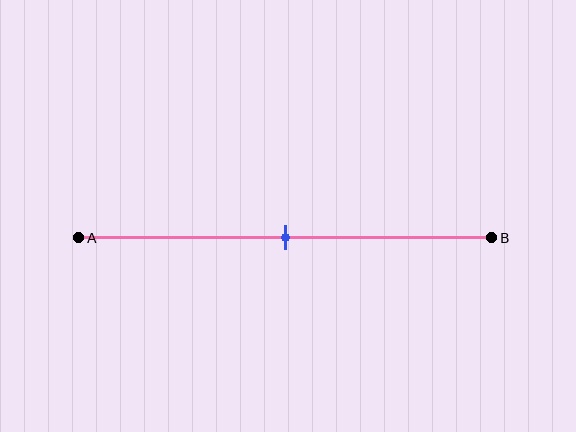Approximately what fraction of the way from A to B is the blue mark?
The blue mark is approximately 50% of the way from A to B.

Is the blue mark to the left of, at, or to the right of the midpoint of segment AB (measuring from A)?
The blue mark is approximately at the midpoint of segment AB.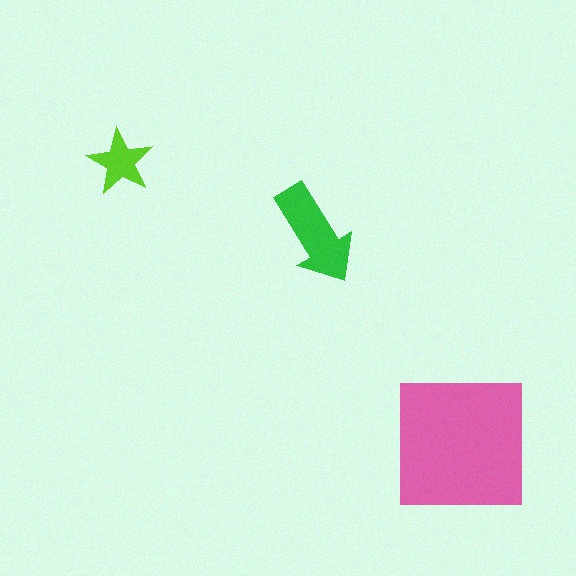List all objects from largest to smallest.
The pink square, the green arrow, the lime star.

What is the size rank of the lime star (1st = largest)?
3rd.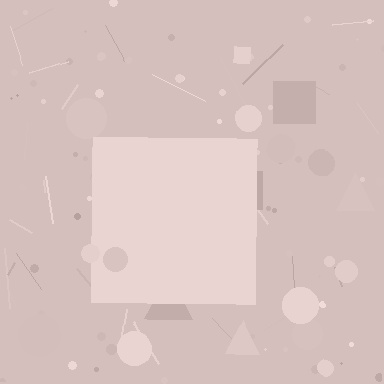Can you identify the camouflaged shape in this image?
The camouflaged shape is a square.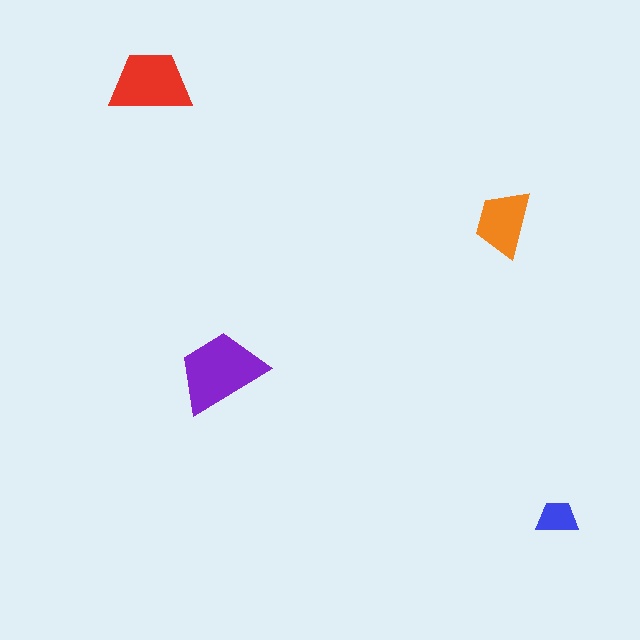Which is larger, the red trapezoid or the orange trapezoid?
The red one.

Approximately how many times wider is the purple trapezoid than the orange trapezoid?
About 1.5 times wider.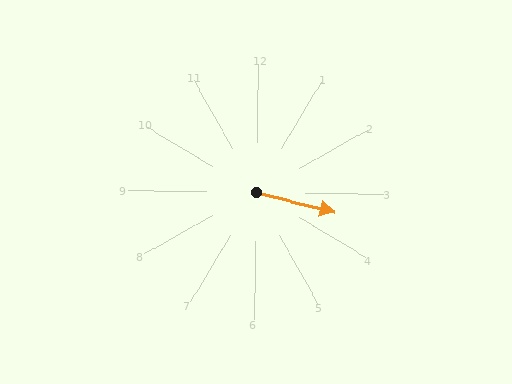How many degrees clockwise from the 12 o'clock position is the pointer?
Approximately 103 degrees.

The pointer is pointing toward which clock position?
Roughly 3 o'clock.